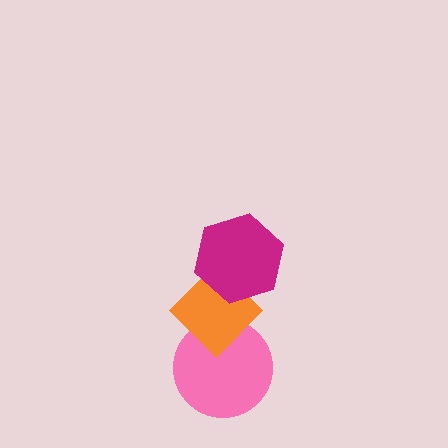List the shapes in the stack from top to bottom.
From top to bottom: the magenta hexagon, the orange diamond, the pink circle.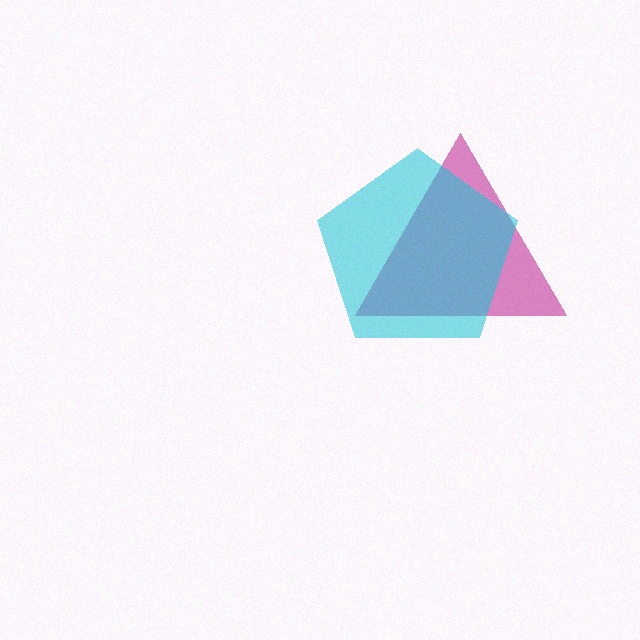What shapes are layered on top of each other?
The layered shapes are: a magenta triangle, a cyan pentagon.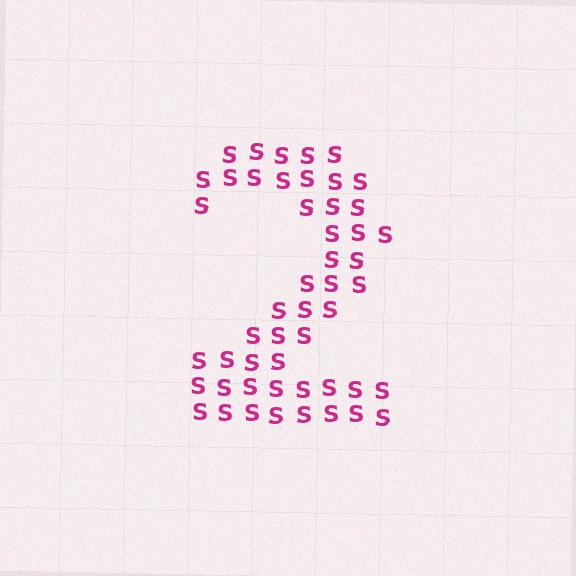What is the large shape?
The large shape is the digit 2.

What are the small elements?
The small elements are letter S's.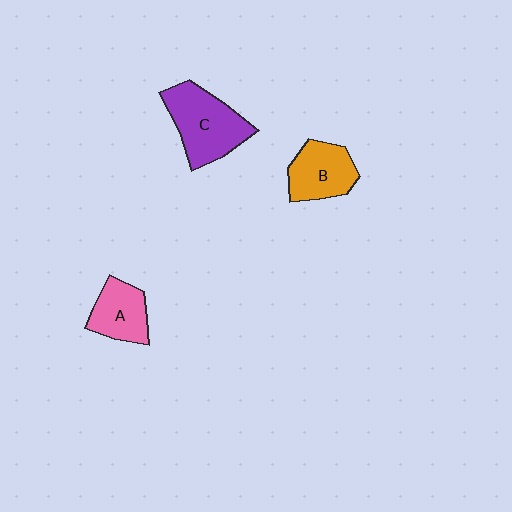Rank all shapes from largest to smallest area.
From largest to smallest: C (purple), B (orange), A (pink).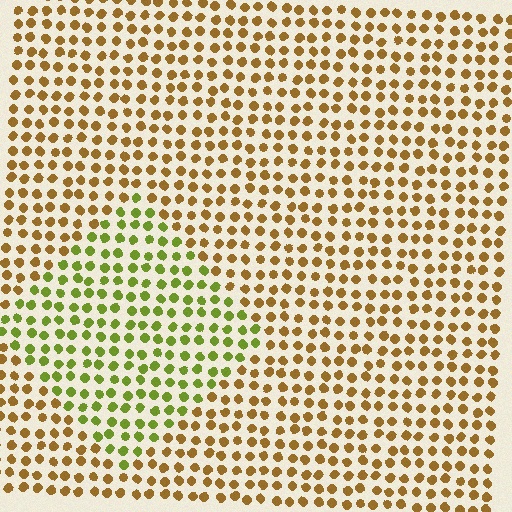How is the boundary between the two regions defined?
The boundary is defined purely by a slight shift in hue (about 46 degrees). Spacing, size, and orientation are identical on both sides.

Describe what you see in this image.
The image is filled with small brown elements in a uniform arrangement. A diamond-shaped region is visible where the elements are tinted to a slightly different hue, forming a subtle color boundary.